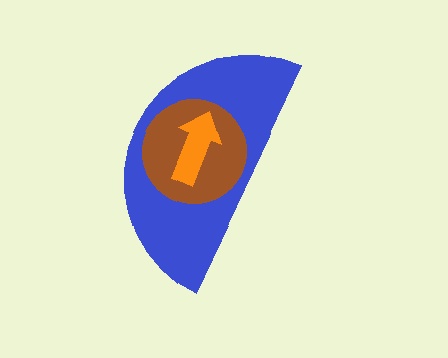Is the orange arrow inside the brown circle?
Yes.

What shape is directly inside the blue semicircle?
The brown circle.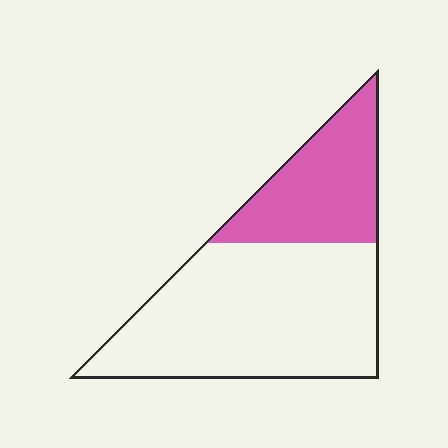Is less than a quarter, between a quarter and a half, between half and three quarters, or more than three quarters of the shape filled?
Between a quarter and a half.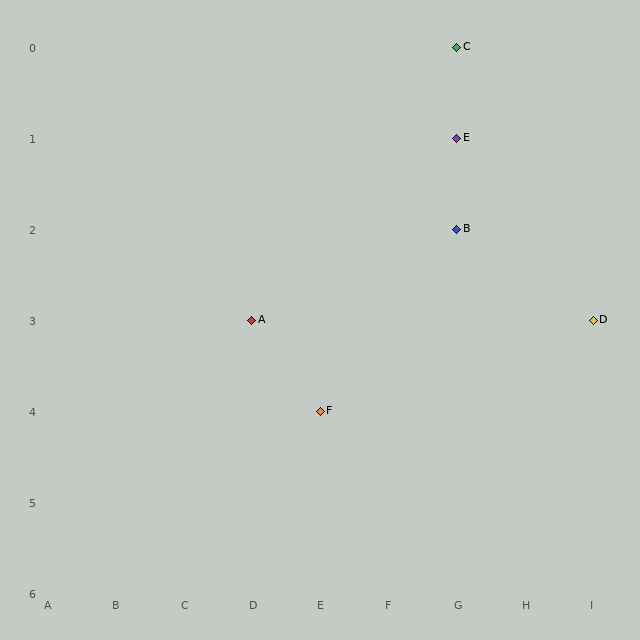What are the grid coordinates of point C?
Point C is at grid coordinates (G, 0).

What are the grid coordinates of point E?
Point E is at grid coordinates (G, 1).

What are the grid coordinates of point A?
Point A is at grid coordinates (D, 3).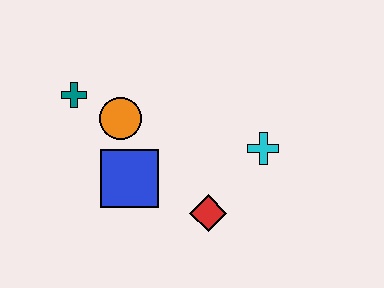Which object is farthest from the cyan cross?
The teal cross is farthest from the cyan cross.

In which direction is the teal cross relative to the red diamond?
The teal cross is to the left of the red diamond.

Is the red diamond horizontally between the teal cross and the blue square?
No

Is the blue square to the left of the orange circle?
No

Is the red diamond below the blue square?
Yes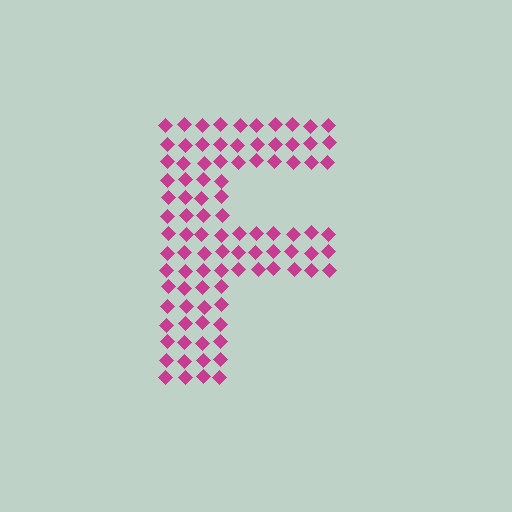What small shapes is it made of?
It is made of small diamonds.